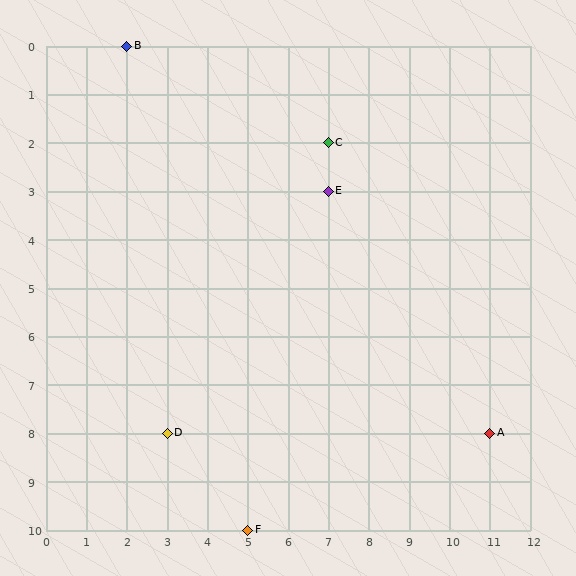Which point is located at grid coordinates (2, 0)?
Point B is at (2, 0).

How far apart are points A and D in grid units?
Points A and D are 8 columns apart.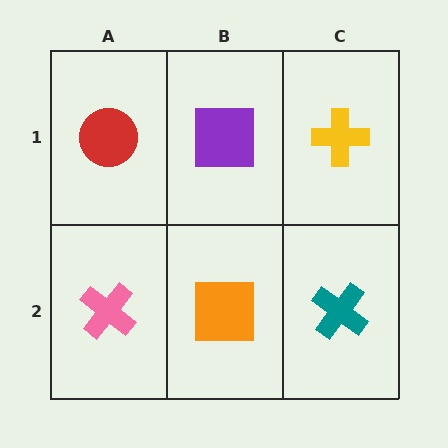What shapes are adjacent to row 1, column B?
An orange square (row 2, column B), a red circle (row 1, column A), a yellow cross (row 1, column C).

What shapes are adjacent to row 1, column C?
A teal cross (row 2, column C), a purple square (row 1, column B).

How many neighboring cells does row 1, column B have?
3.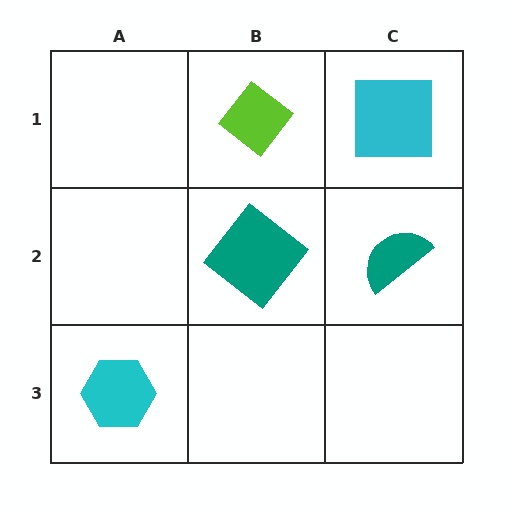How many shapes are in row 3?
1 shape.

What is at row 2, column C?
A teal semicircle.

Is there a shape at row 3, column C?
No, that cell is empty.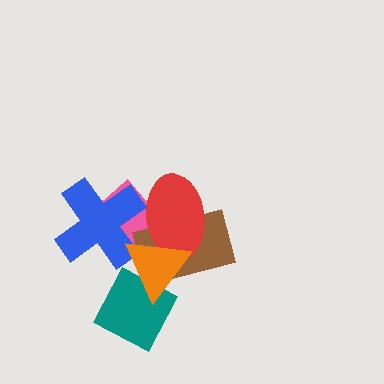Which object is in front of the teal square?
The orange triangle is in front of the teal square.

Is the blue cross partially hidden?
Yes, it is partially covered by another shape.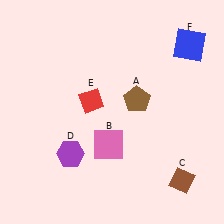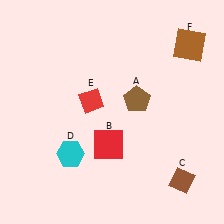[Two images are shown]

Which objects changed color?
B changed from pink to red. D changed from purple to cyan. F changed from blue to brown.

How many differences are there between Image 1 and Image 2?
There are 3 differences between the two images.